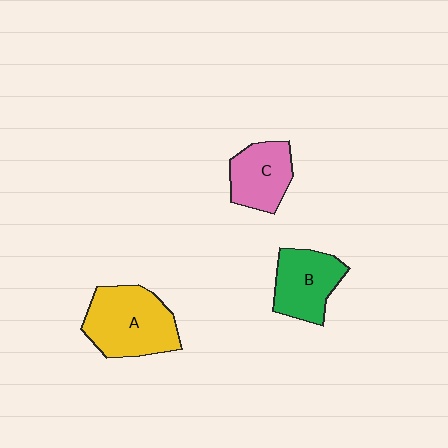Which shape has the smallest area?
Shape C (pink).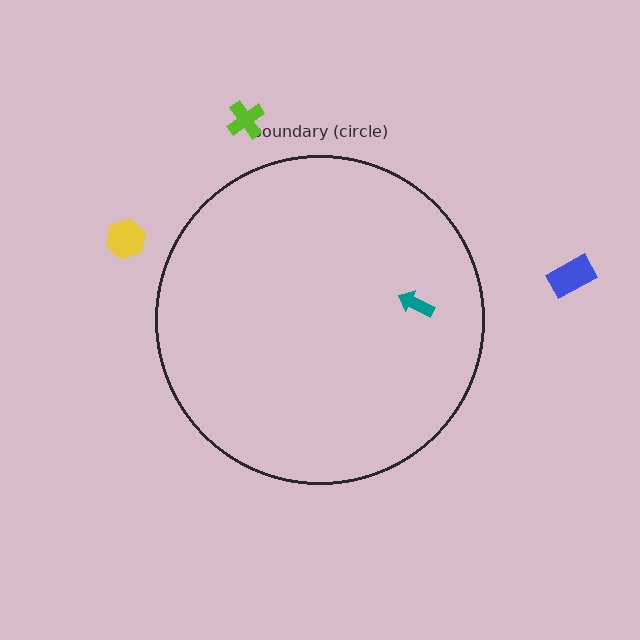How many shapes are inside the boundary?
1 inside, 3 outside.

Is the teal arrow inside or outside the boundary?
Inside.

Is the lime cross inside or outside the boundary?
Outside.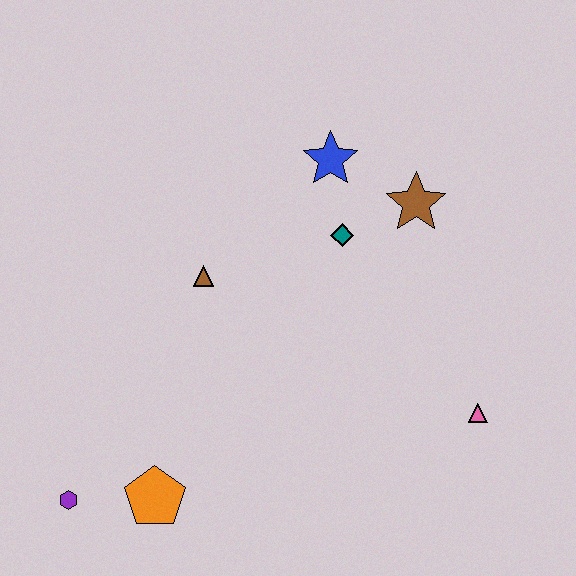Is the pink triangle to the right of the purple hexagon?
Yes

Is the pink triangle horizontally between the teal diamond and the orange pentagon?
No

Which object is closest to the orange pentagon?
The purple hexagon is closest to the orange pentagon.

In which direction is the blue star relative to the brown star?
The blue star is to the left of the brown star.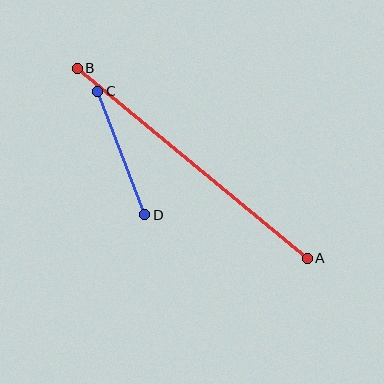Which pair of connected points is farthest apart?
Points A and B are farthest apart.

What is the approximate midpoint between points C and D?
The midpoint is at approximately (121, 153) pixels.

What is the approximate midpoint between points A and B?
The midpoint is at approximately (192, 163) pixels.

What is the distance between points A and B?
The distance is approximately 298 pixels.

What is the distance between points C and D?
The distance is approximately 132 pixels.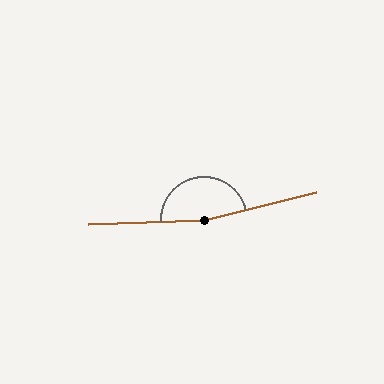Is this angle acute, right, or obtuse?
It is obtuse.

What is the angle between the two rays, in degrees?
Approximately 169 degrees.